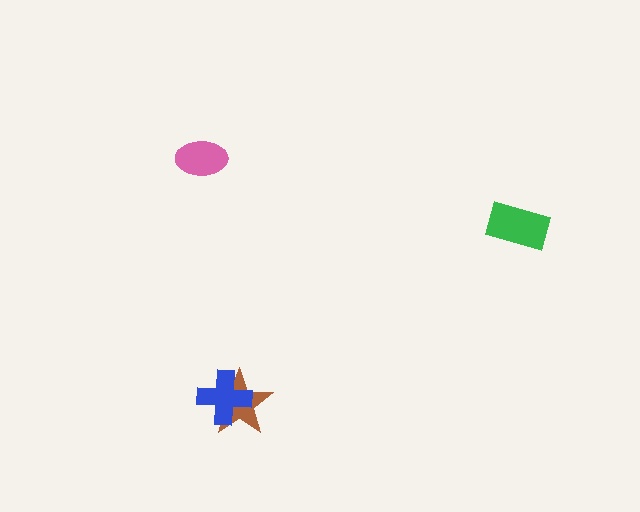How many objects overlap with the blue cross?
1 object overlaps with the blue cross.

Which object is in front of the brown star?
The blue cross is in front of the brown star.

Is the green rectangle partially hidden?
No, no other shape covers it.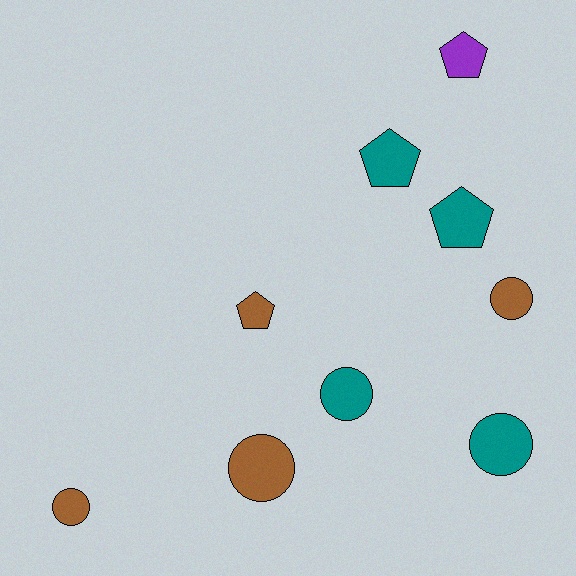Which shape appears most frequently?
Circle, with 5 objects.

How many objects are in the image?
There are 9 objects.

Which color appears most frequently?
Teal, with 4 objects.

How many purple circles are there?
There are no purple circles.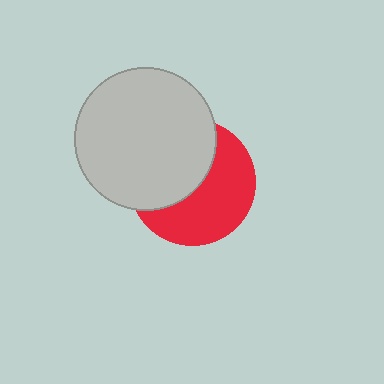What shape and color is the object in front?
The object in front is a light gray circle.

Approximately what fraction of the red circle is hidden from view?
Roughly 48% of the red circle is hidden behind the light gray circle.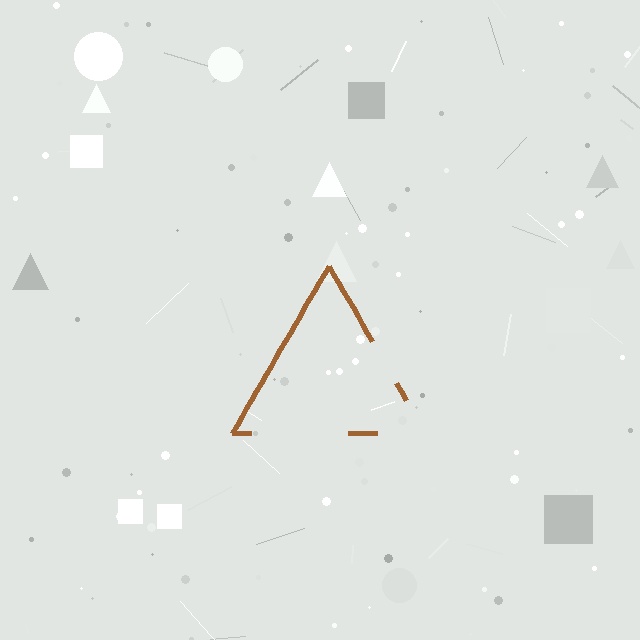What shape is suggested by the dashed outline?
The dashed outline suggests a triangle.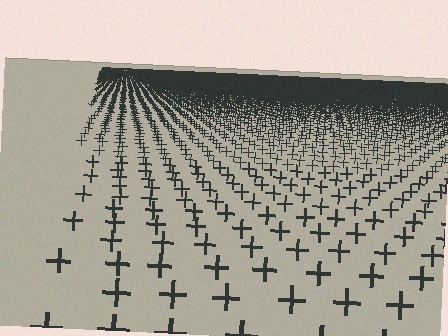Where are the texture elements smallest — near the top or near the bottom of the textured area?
Near the top.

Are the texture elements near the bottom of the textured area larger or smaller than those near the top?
Larger. Near the bottom, elements are closer to the viewer and appear at a bigger on-screen size.